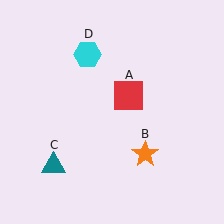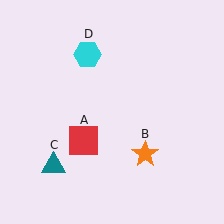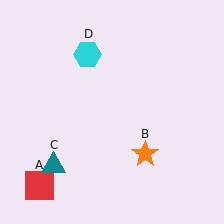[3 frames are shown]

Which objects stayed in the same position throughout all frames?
Orange star (object B) and teal triangle (object C) and cyan hexagon (object D) remained stationary.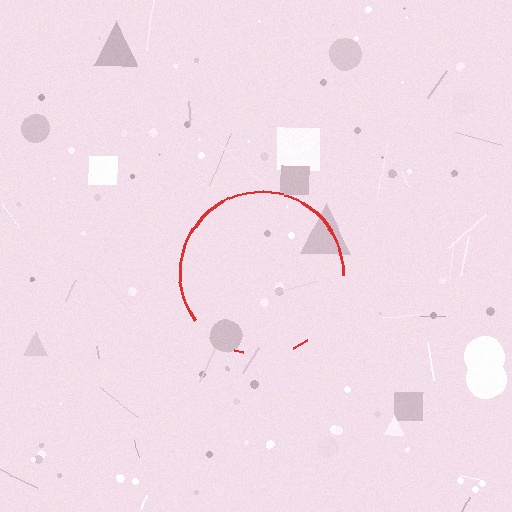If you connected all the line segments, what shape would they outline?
They would outline a circle.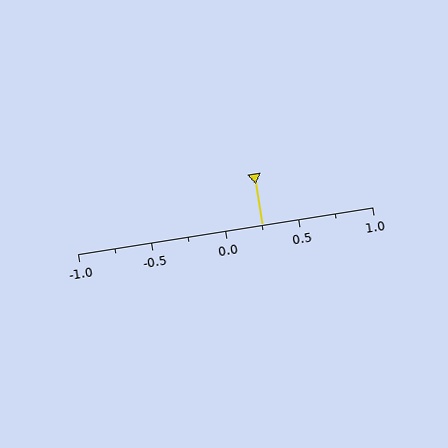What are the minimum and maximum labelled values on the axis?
The axis runs from -1.0 to 1.0.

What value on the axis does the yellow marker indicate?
The marker indicates approximately 0.25.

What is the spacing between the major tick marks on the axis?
The major ticks are spaced 0.5 apart.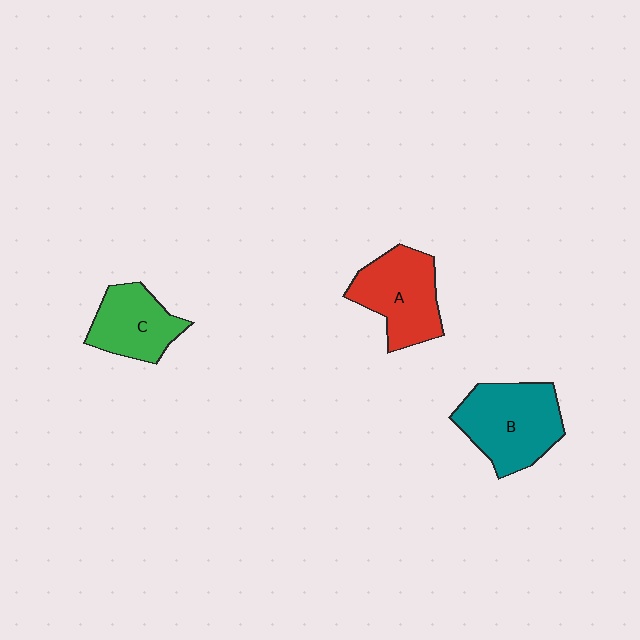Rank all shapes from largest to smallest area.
From largest to smallest: B (teal), A (red), C (green).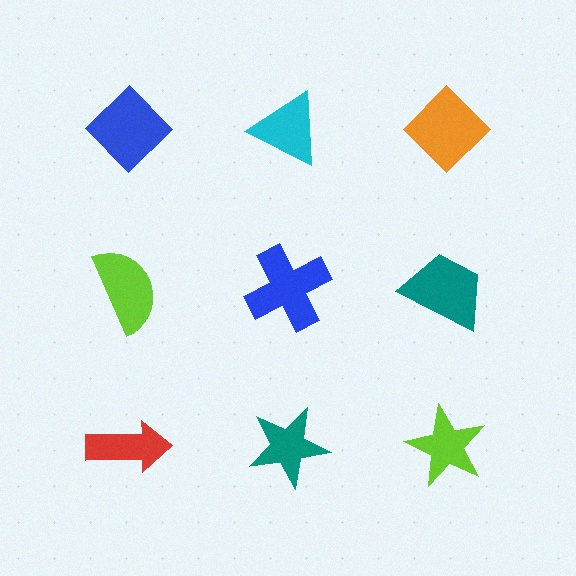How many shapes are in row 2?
3 shapes.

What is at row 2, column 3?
A teal trapezoid.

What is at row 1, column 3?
An orange diamond.